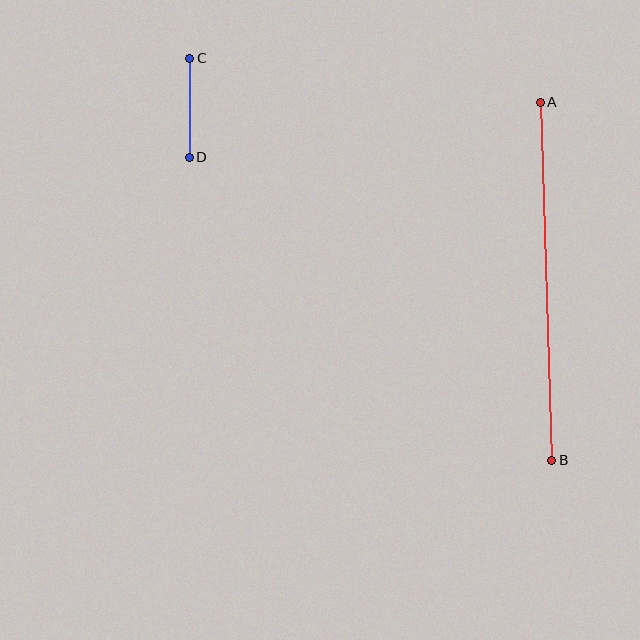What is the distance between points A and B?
The distance is approximately 358 pixels.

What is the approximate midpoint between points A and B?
The midpoint is at approximately (546, 281) pixels.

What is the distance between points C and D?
The distance is approximately 99 pixels.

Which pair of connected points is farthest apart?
Points A and B are farthest apart.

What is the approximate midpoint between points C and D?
The midpoint is at approximately (190, 108) pixels.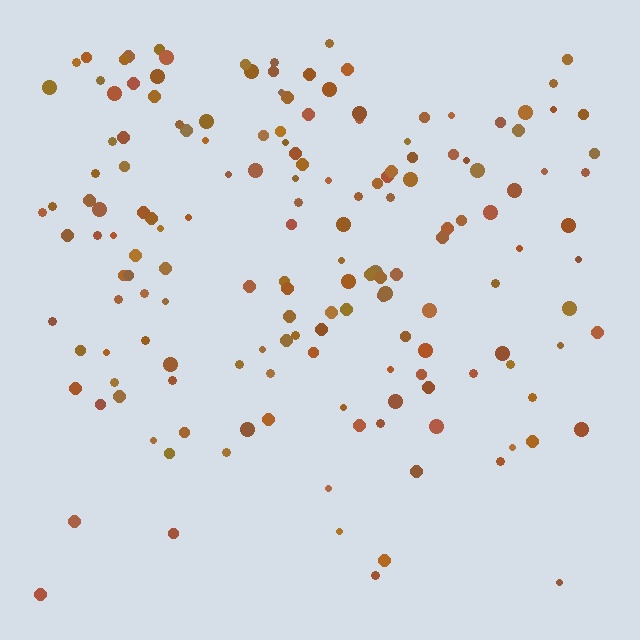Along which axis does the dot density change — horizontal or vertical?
Vertical.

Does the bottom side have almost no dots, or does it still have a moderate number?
Still a moderate number, just noticeably fewer than the top.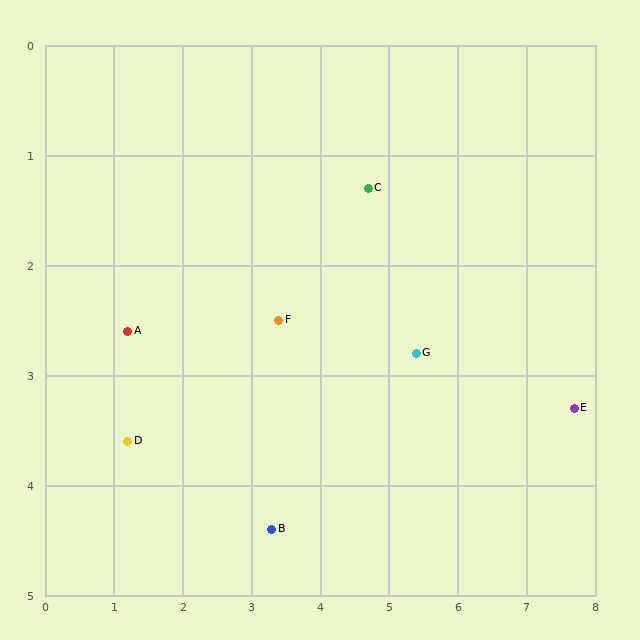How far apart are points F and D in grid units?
Points F and D are about 2.5 grid units apart.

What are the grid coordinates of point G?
Point G is at approximately (5.4, 2.8).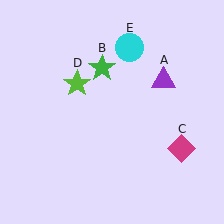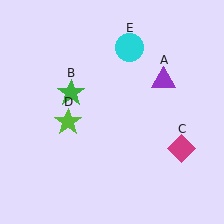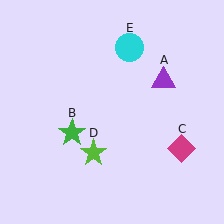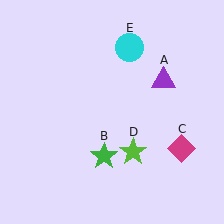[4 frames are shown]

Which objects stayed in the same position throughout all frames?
Purple triangle (object A) and magenta diamond (object C) and cyan circle (object E) remained stationary.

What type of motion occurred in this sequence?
The green star (object B), lime star (object D) rotated counterclockwise around the center of the scene.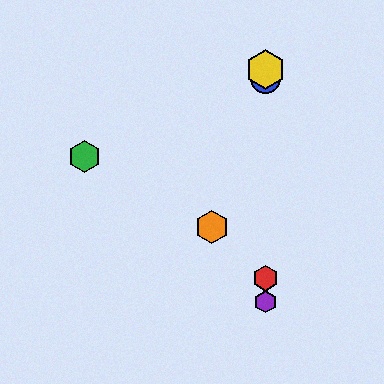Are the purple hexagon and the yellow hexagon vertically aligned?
Yes, both are at x≈266.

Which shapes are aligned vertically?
The red hexagon, the blue circle, the yellow hexagon, the purple hexagon are aligned vertically.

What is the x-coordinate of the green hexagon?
The green hexagon is at x≈84.